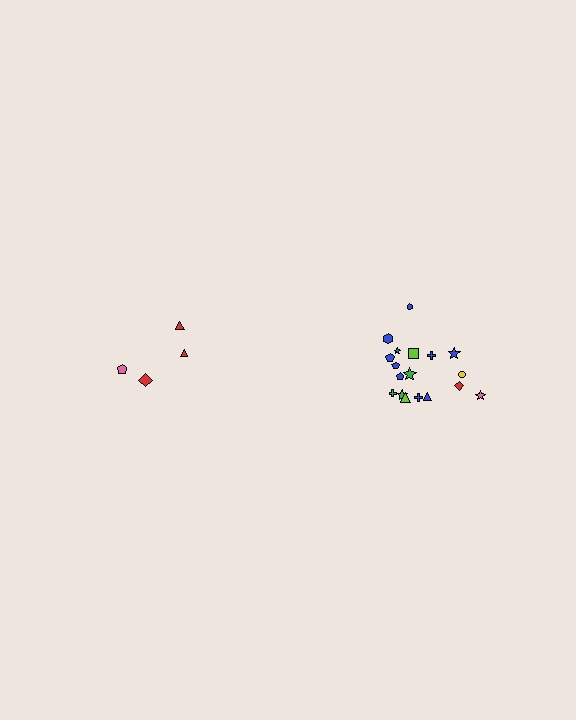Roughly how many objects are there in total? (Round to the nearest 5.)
Roughly 20 objects in total.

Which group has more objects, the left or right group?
The right group.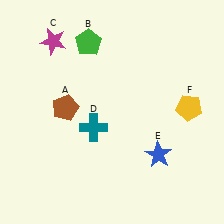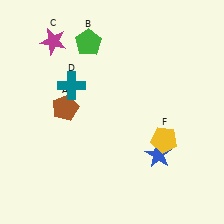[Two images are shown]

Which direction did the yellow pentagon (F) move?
The yellow pentagon (F) moved down.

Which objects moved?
The objects that moved are: the teal cross (D), the yellow pentagon (F).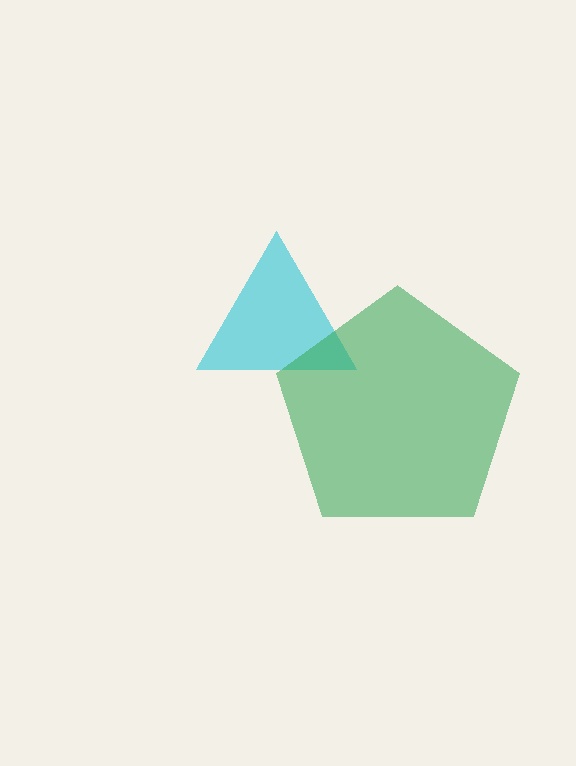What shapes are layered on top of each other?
The layered shapes are: a cyan triangle, a green pentagon.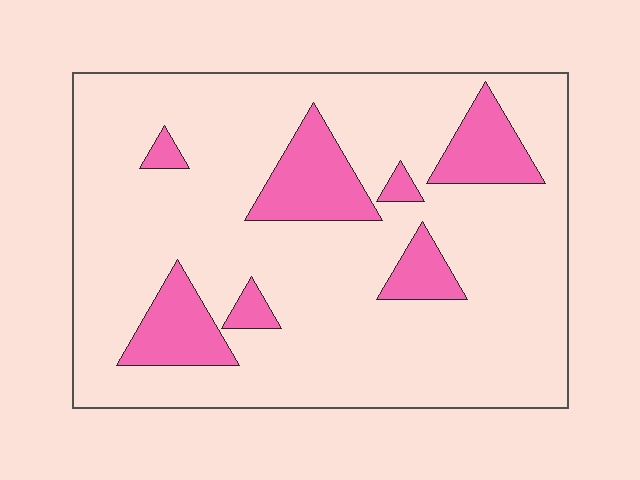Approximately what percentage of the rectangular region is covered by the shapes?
Approximately 15%.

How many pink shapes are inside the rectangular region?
7.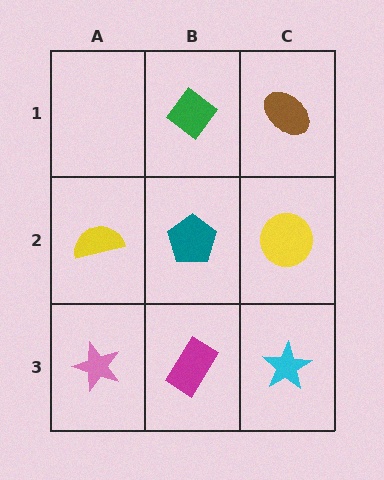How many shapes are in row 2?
3 shapes.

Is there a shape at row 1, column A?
No, that cell is empty.